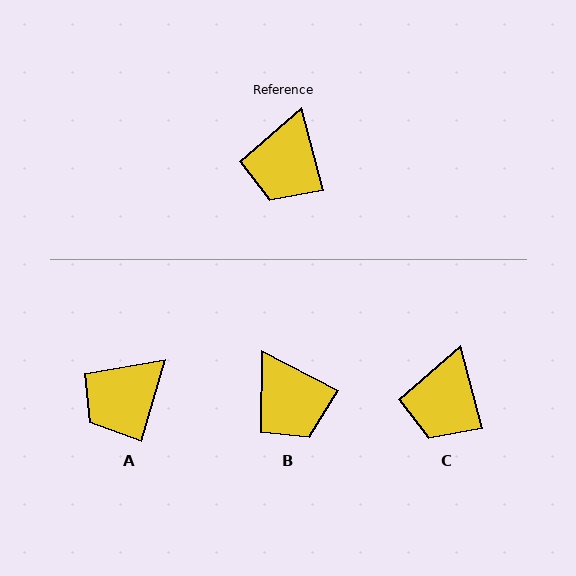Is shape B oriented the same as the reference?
No, it is off by about 48 degrees.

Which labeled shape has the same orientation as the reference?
C.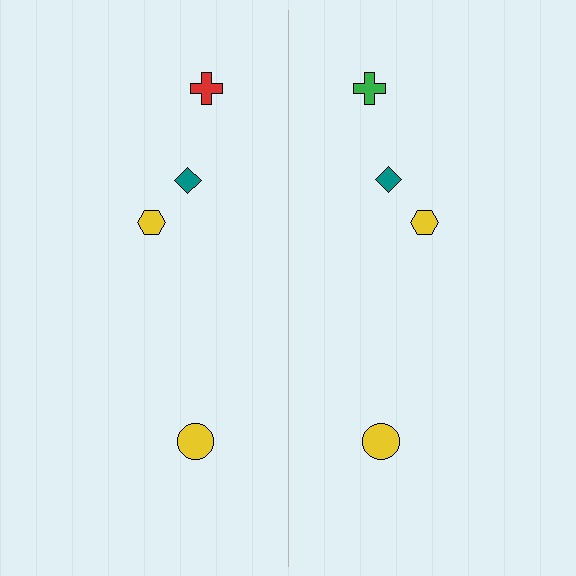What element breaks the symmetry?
The green cross on the right side breaks the symmetry — its mirror counterpart is red.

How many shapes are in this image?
There are 8 shapes in this image.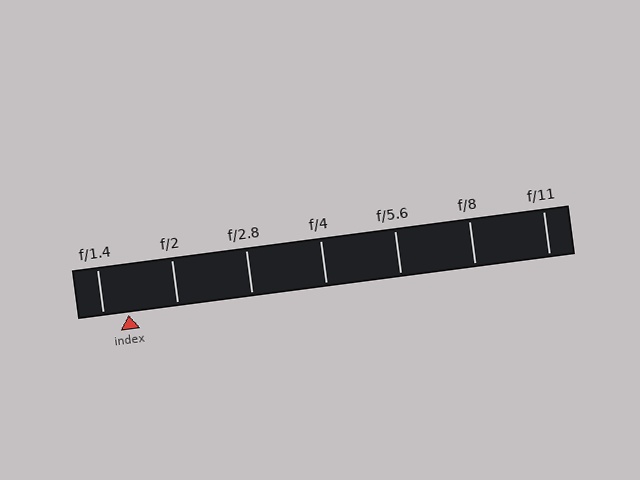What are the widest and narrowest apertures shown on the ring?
The widest aperture shown is f/1.4 and the narrowest is f/11.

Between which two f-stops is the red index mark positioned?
The index mark is between f/1.4 and f/2.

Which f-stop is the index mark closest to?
The index mark is closest to f/1.4.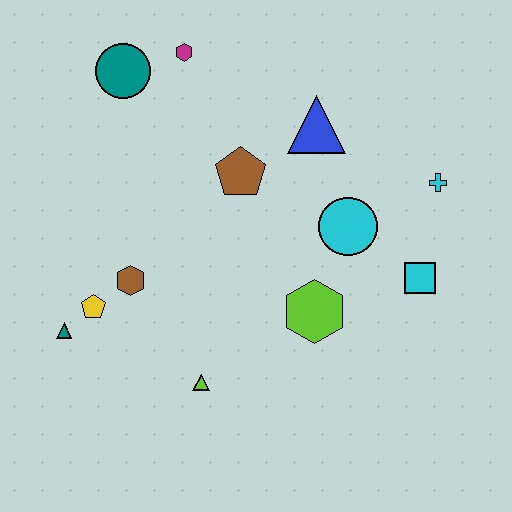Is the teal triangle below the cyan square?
Yes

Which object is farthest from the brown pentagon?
The teal triangle is farthest from the brown pentagon.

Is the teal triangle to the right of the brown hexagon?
No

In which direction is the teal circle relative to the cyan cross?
The teal circle is to the left of the cyan cross.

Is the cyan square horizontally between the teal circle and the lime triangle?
No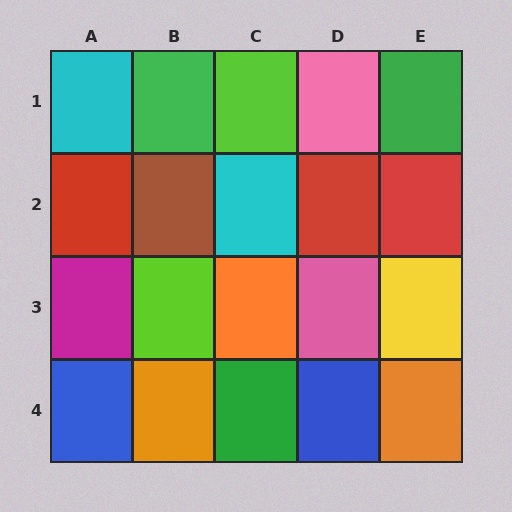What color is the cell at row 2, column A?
Red.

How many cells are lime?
2 cells are lime.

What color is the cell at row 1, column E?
Green.